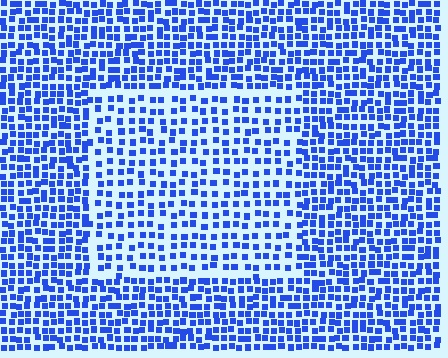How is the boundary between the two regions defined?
The boundary is defined by a change in element density (approximately 1.6x ratio). All elements are the same color, size, and shape.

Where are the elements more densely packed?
The elements are more densely packed outside the rectangle boundary.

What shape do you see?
I see a rectangle.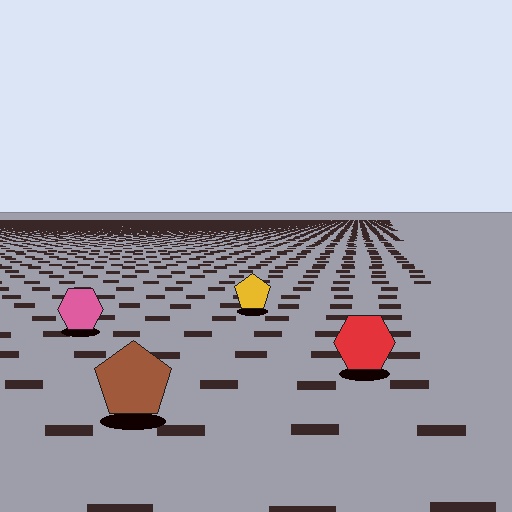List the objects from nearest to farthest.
From nearest to farthest: the brown pentagon, the red hexagon, the pink hexagon, the yellow pentagon.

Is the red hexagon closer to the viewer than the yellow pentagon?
Yes. The red hexagon is closer — you can tell from the texture gradient: the ground texture is coarser near it.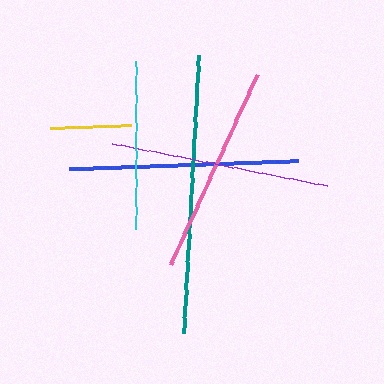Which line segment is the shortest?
The yellow line is the shortest at approximately 81 pixels.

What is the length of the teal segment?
The teal segment is approximately 279 pixels long.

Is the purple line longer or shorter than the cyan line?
The purple line is longer than the cyan line.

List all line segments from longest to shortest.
From longest to shortest: teal, blue, purple, pink, cyan, yellow.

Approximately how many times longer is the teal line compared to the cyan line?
The teal line is approximately 1.7 times the length of the cyan line.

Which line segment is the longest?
The teal line is the longest at approximately 279 pixels.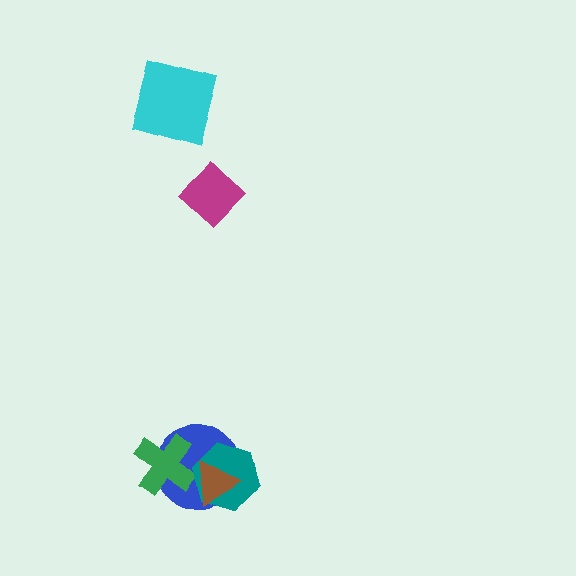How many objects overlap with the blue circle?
3 objects overlap with the blue circle.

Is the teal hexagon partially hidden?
Yes, it is partially covered by another shape.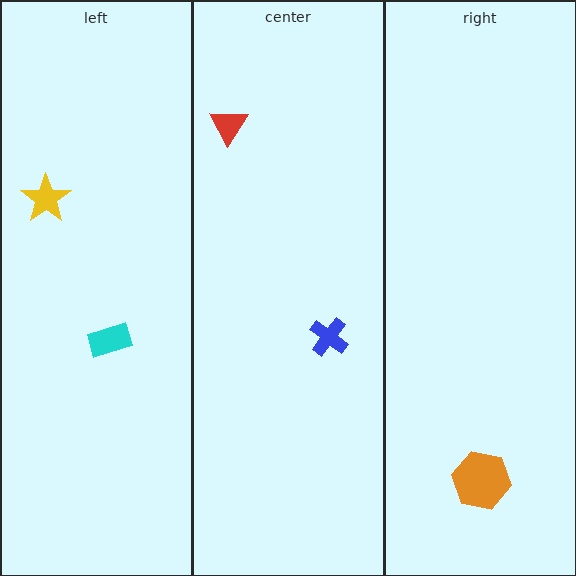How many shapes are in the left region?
2.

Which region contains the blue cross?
The center region.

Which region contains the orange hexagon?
The right region.